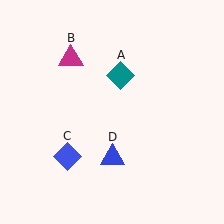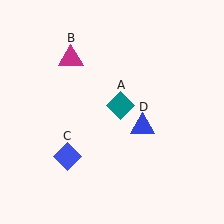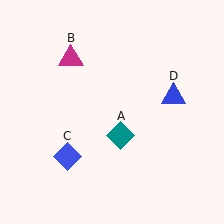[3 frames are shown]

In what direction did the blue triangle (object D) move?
The blue triangle (object D) moved up and to the right.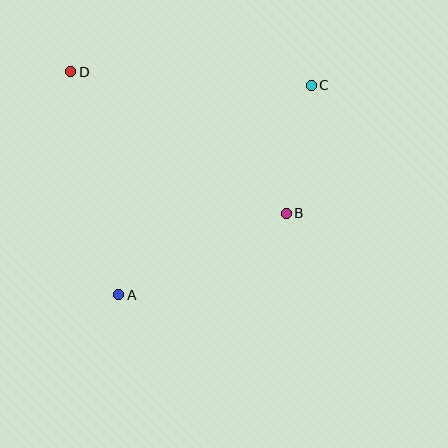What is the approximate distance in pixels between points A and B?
The distance between A and B is approximately 186 pixels.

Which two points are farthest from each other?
Points A and C are farthest from each other.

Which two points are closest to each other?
Points B and C are closest to each other.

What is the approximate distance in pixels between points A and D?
The distance between A and D is approximately 228 pixels.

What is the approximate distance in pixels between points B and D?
The distance between B and D is approximately 258 pixels.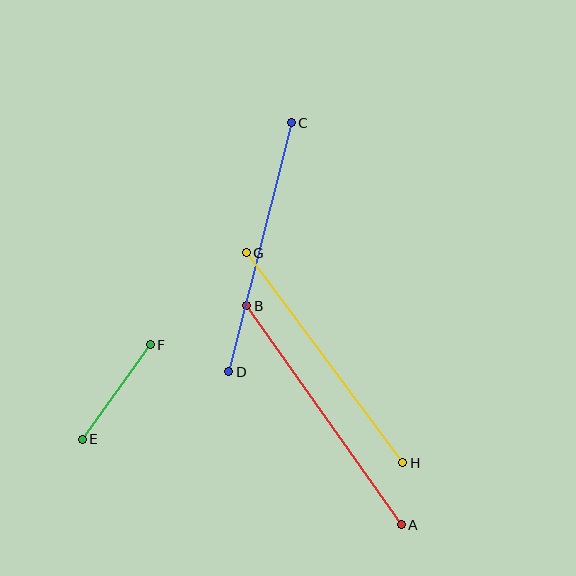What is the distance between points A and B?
The distance is approximately 268 pixels.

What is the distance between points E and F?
The distance is approximately 117 pixels.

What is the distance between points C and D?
The distance is approximately 257 pixels.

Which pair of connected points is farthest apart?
Points A and B are farthest apart.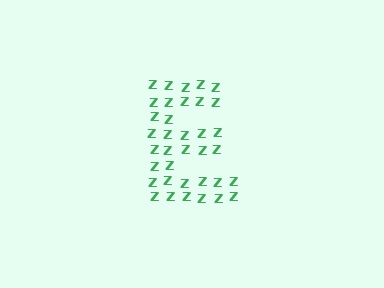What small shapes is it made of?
It is made of small letter Z's.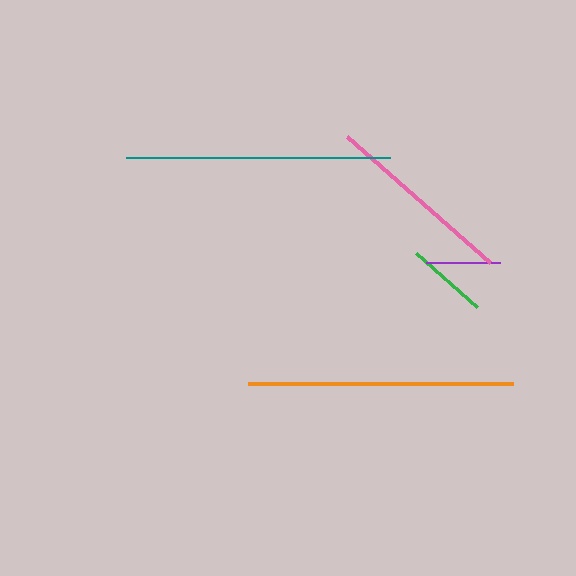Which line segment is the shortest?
The purple line is the shortest at approximately 73 pixels.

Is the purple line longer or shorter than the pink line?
The pink line is longer than the purple line.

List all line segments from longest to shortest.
From longest to shortest: orange, teal, pink, green, purple.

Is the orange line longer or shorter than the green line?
The orange line is longer than the green line.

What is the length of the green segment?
The green segment is approximately 82 pixels long.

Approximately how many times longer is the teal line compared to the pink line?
The teal line is approximately 1.4 times the length of the pink line.